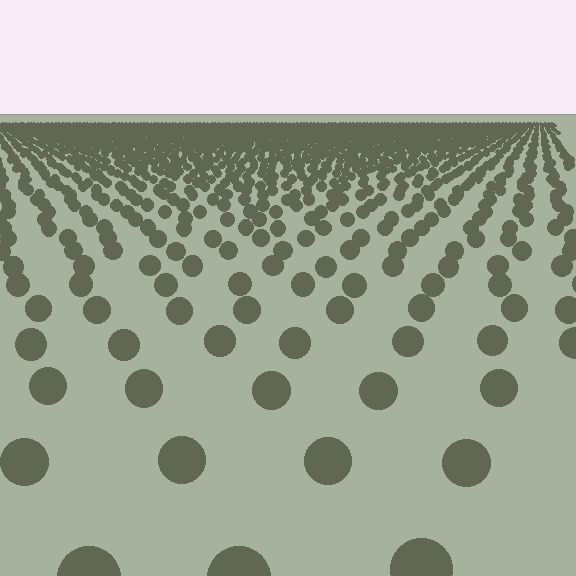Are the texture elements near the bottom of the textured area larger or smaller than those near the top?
Larger. Near the bottom, elements are closer to the viewer and appear at a bigger on-screen size.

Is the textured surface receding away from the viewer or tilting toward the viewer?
The surface is receding away from the viewer. Texture elements get smaller and denser toward the top.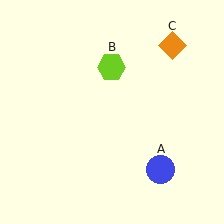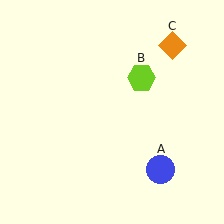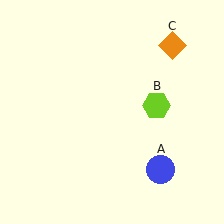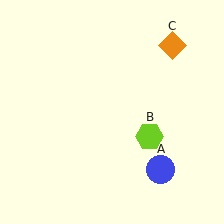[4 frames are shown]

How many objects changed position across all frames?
1 object changed position: lime hexagon (object B).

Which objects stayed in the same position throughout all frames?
Blue circle (object A) and orange diamond (object C) remained stationary.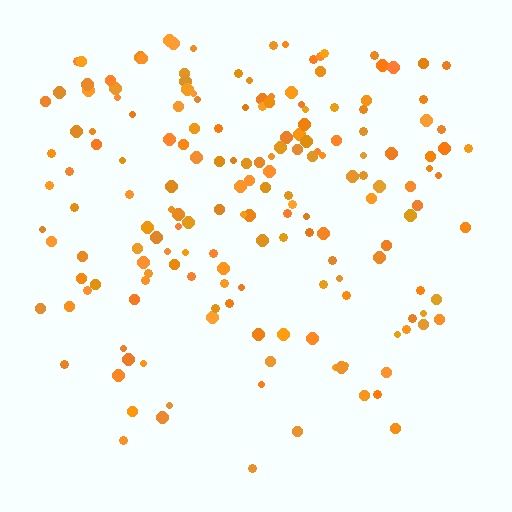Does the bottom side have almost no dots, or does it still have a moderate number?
Still a moderate number, just noticeably fewer than the top.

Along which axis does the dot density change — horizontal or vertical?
Vertical.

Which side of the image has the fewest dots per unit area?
The bottom.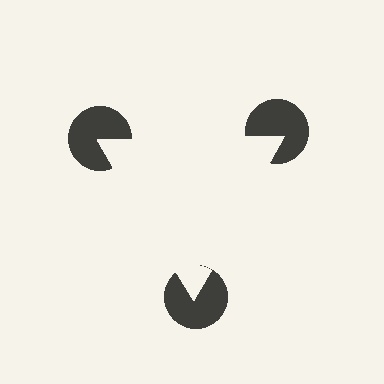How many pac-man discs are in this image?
There are 3 — one at each vertex of the illusory triangle.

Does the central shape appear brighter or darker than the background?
It typically appears slightly brighter than the background, even though no actual brightness change is drawn.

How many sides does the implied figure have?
3 sides.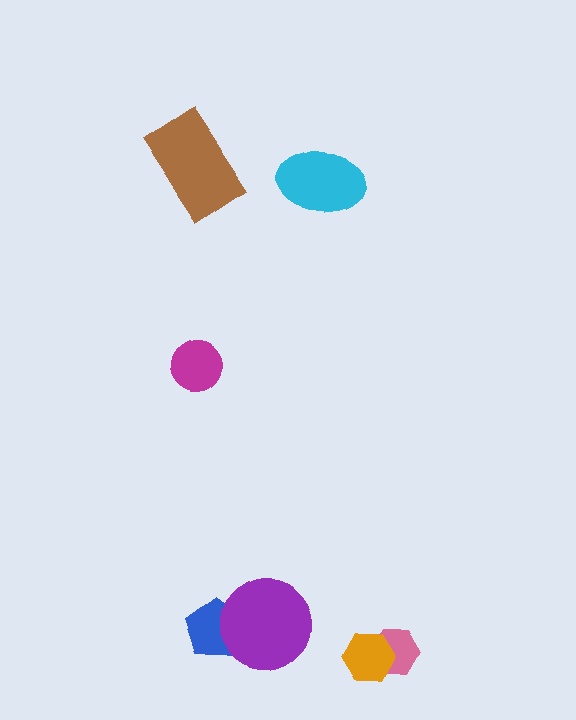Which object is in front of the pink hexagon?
The orange hexagon is in front of the pink hexagon.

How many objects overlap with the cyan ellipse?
0 objects overlap with the cyan ellipse.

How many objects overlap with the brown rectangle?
0 objects overlap with the brown rectangle.